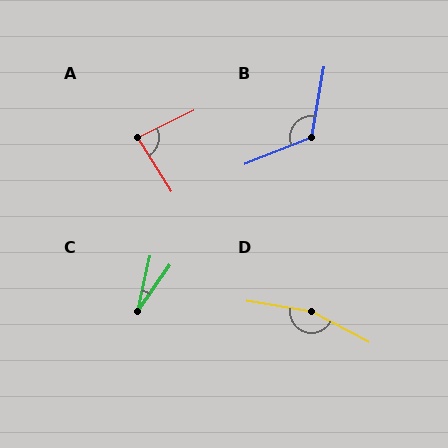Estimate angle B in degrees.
Approximately 122 degrees.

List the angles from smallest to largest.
C (22°), A (84°), B (122°), D (161°).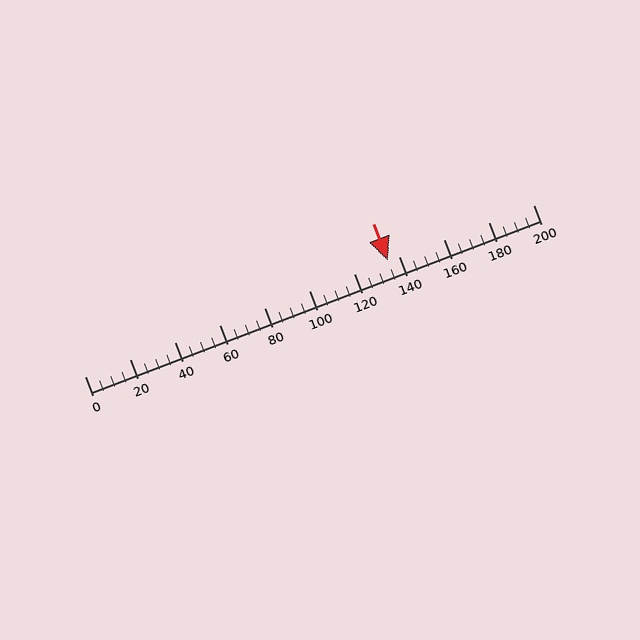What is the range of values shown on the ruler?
The ruler shows values from 0 to 200.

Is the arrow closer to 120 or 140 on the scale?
The arrow is closer to 140.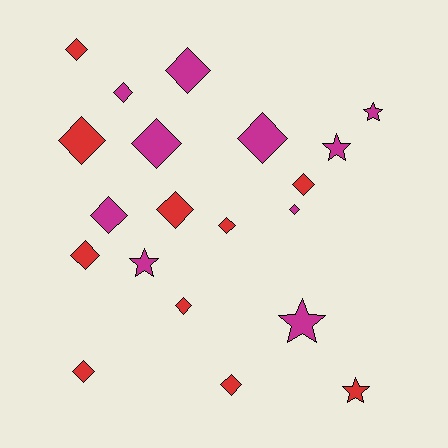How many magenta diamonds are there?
There are 6 magenta diamonds.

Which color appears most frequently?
Magenta, with 10 objects.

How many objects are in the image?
There are 20 objects.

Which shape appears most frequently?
Diamond, with 15 objects.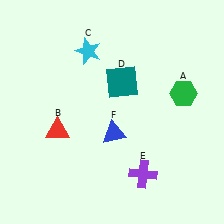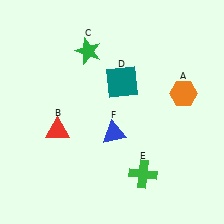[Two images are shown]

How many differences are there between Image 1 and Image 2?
There are 3 differences between the two images.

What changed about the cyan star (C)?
In Image 1, C is cyan. In Image 2, it changed to green.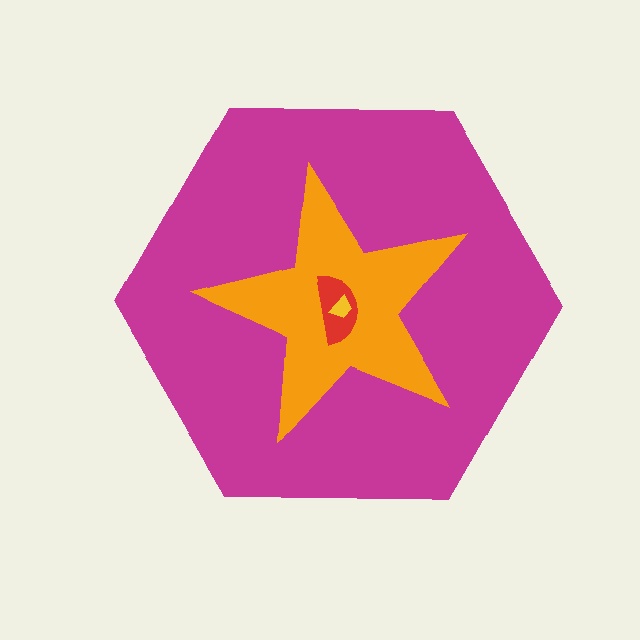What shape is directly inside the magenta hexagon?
The orange star.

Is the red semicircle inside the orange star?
Yes.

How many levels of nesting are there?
4.